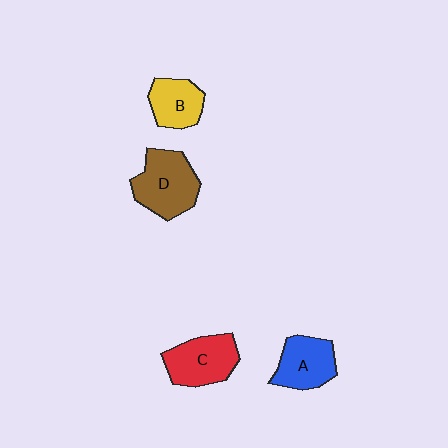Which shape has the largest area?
Shape D (brown).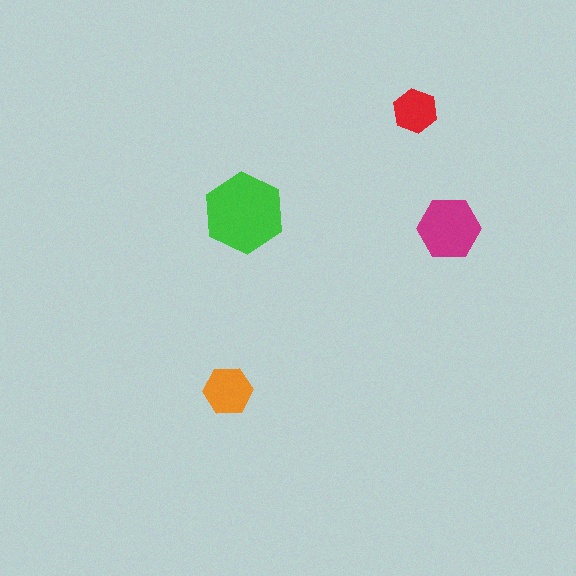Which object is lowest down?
The orange hexagon is bottommost.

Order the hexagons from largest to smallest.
the green one, the magenta one, the orange one, the red one.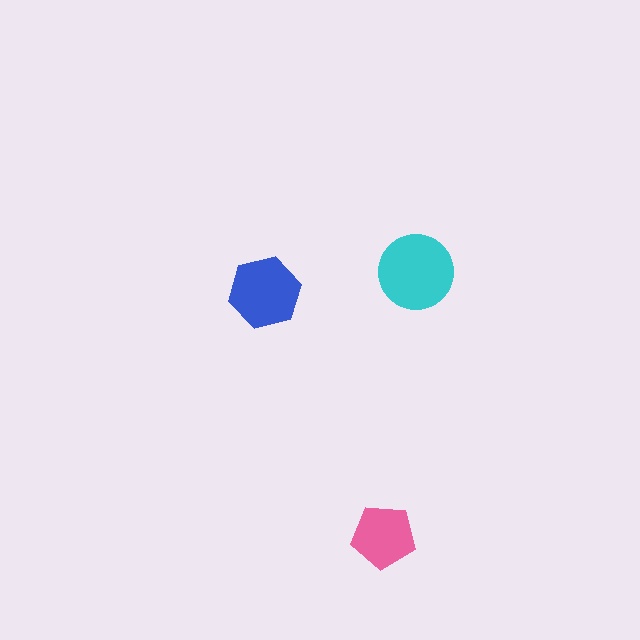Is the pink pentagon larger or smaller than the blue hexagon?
Smaller.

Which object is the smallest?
The pink pentagon.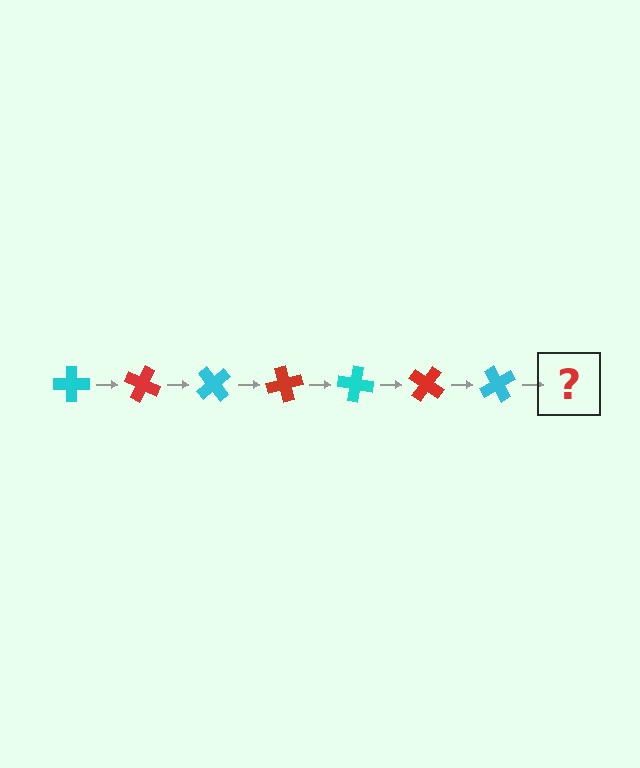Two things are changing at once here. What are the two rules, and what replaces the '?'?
The two rules are that it rotates 25 degrees each step and the color cycles through cyan and red. The '?' should be a red cross, rotated 175 degrees from the start.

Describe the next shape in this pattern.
It should be a red cross, rotated 175 degrees from the start.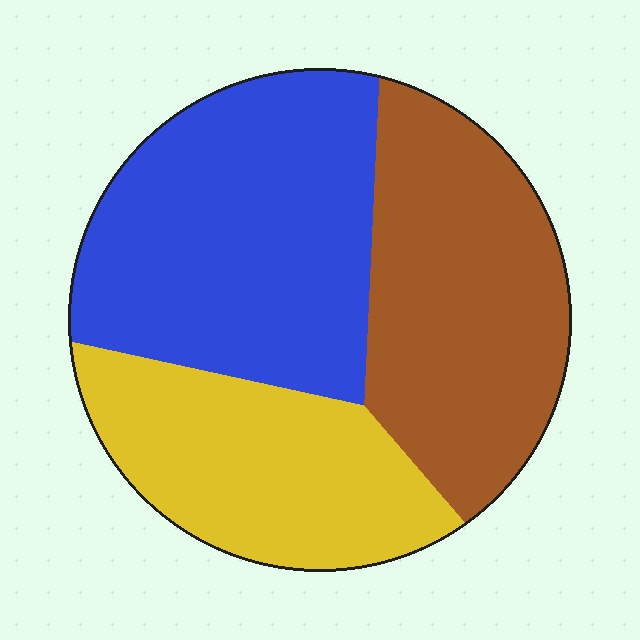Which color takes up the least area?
Yellow, at roughly 25%.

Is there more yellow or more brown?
Brown.